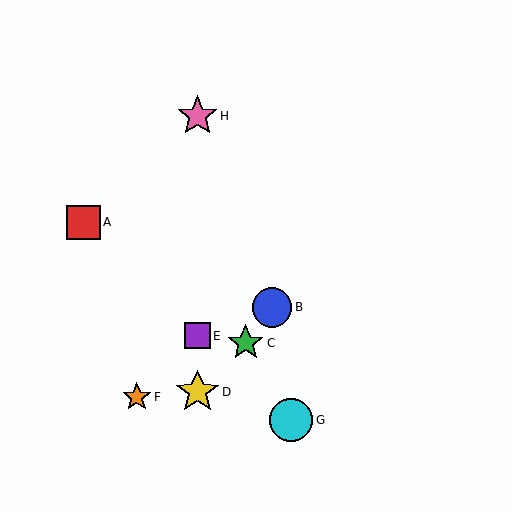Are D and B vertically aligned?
No, D is at x≈197 and B is at x≈272.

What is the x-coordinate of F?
Object F is at x≈137.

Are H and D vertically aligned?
Yes, both are at x≈197.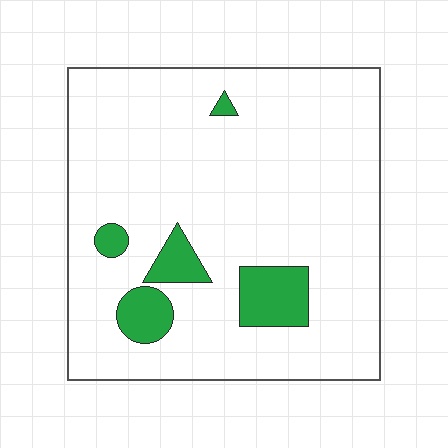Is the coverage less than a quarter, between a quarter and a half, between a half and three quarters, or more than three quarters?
Less than a quarter.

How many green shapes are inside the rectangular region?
5.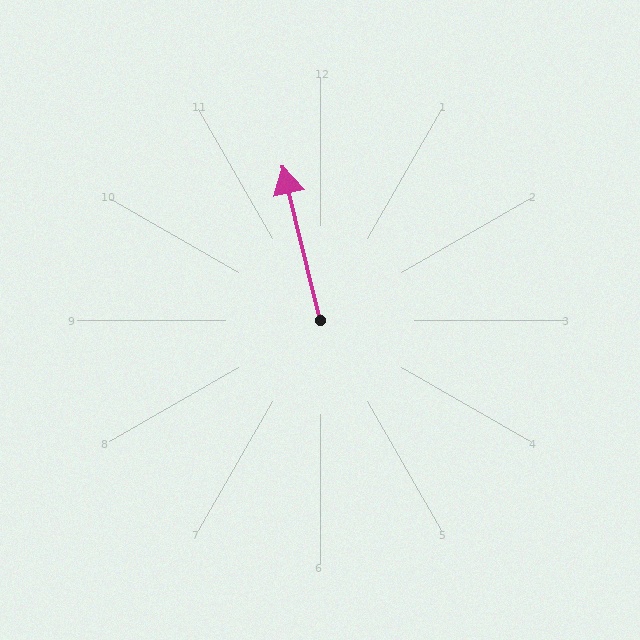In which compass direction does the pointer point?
North.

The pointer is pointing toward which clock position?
Roughly 12 o'clock.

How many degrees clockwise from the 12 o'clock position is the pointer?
Approximately 346 degrees.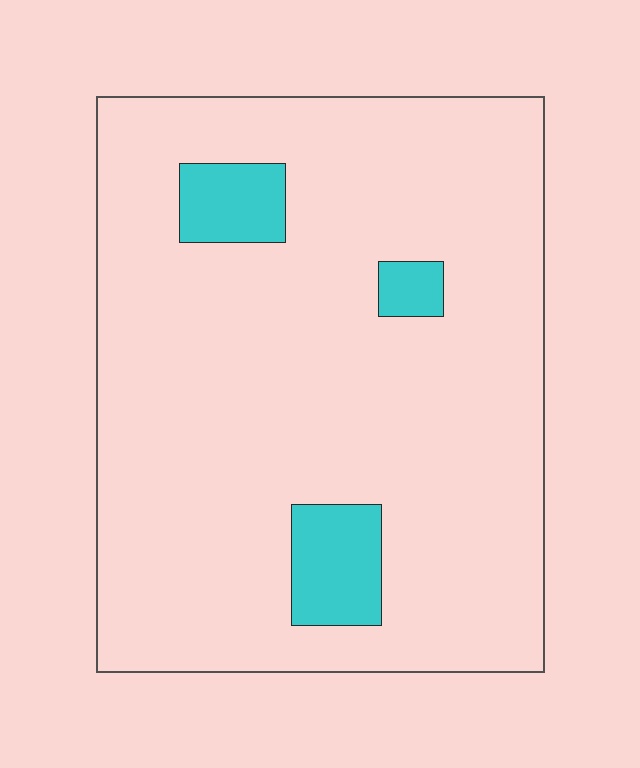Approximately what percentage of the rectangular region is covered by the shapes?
Approximately 10%.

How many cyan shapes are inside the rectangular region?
3.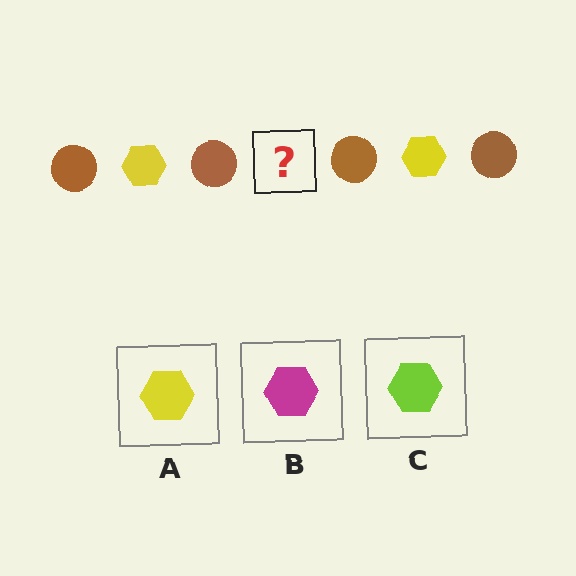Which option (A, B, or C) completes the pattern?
A.